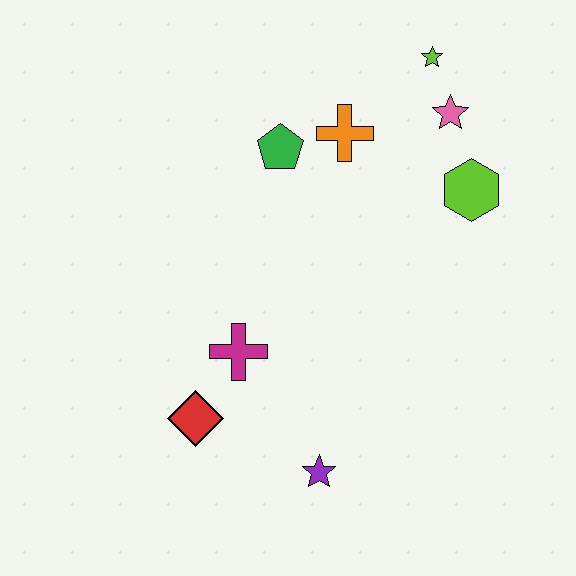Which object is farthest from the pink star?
The red diamond is farthest from the pink star.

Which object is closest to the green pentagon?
The orange cross is closest to the green pentagon.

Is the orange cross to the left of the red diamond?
No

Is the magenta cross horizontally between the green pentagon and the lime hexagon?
No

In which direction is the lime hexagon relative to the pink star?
The lime hexagon is below the pink star.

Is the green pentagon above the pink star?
No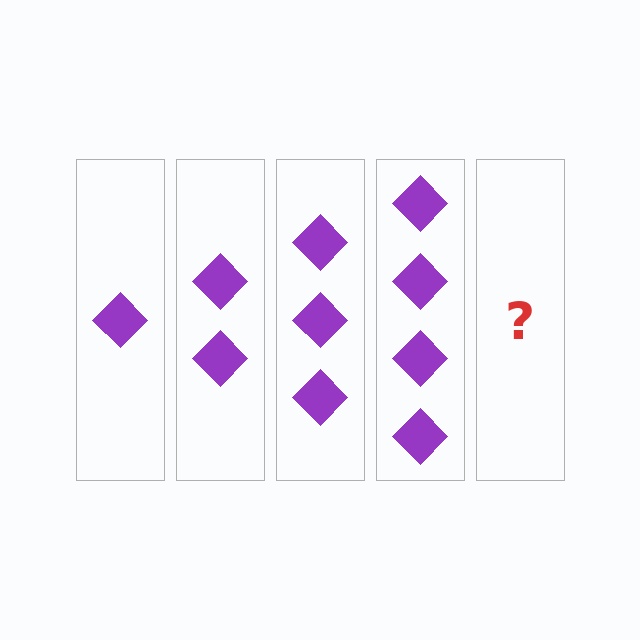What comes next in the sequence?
The next element should be 5 diamonds.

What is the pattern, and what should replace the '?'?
The pattern is that each step adds one more diamond. The '?' should be 5 diamonds.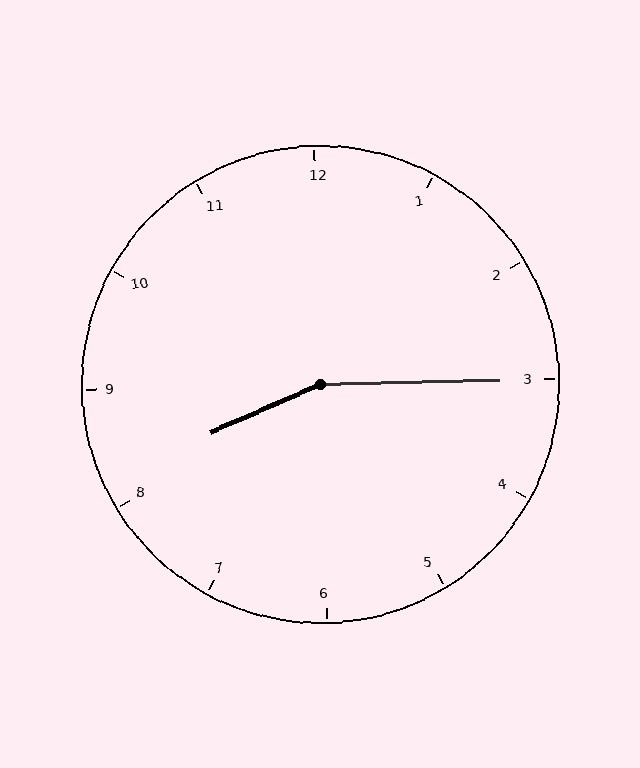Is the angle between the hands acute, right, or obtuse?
It is obtuse.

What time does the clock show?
8:15.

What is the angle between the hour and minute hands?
Approximately 158 degrees.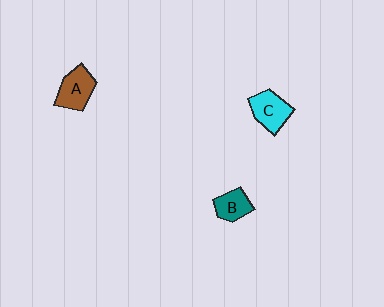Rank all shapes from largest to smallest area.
From largest to smallest: C (cyan), A (brown), B (teal).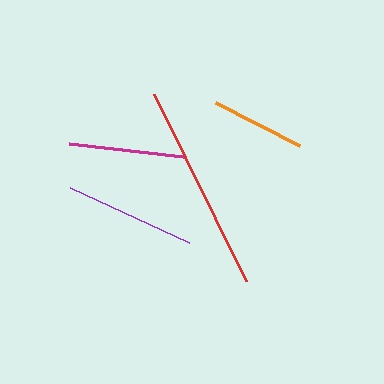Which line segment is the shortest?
The orange line is the shortest at approximately 94 pixels.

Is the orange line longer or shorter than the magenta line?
The magenta line is longer than the orange line.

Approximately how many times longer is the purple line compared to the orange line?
The purple line is approximately 1.4 times the length of the orange line.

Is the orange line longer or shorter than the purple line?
The purple line is longer than the orange line.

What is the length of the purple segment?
The purple segment is approximately 131 pixels long.